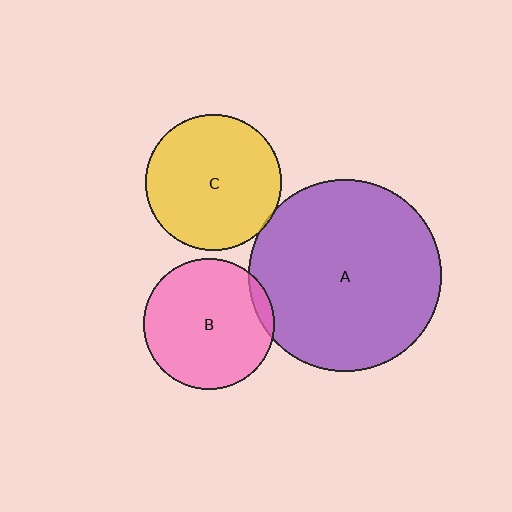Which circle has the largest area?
Circle A (purple).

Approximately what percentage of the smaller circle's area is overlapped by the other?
Approximately 5%.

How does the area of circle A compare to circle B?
Approximately 2.2 times.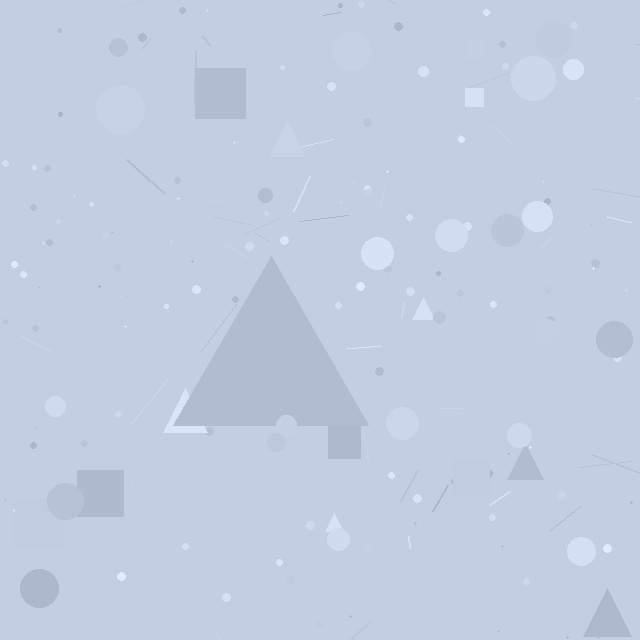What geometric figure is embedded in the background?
A triangle is embedded in the background.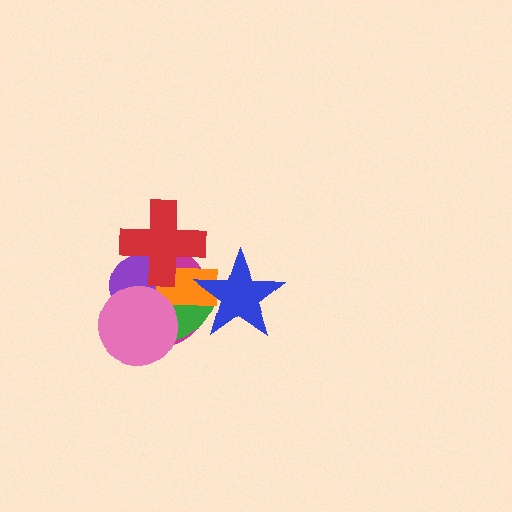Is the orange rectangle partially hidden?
Yes, it is partially covered by another shape.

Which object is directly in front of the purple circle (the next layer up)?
The green ellipse is directly in front of the purple circle.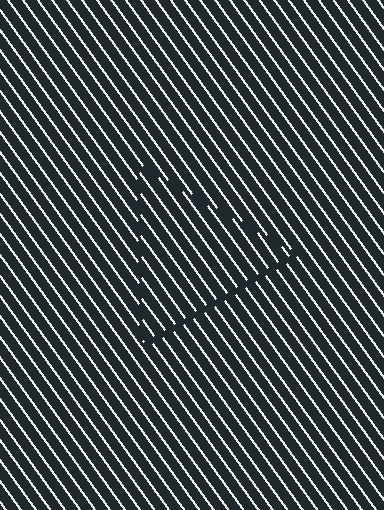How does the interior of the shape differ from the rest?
The interior of the shape contains the same grating, shifted by half a period — the contour is defined by the phase discontinuity where line-ends from the inner and outer gratings abut.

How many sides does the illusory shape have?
3 sides — the line-ends trace a triangle.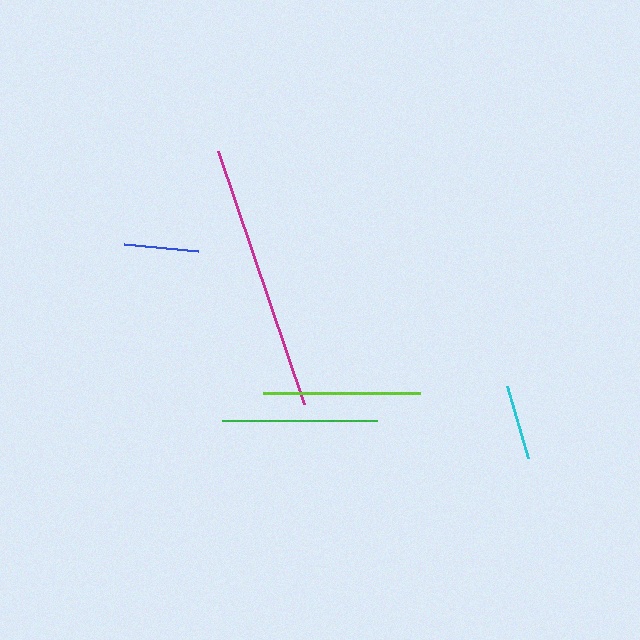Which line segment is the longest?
The magenta line is the longest at approximately 267 pixels.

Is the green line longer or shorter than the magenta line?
The magenta line is longer than the green line.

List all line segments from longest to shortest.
From longest to shortest: magenta, lime, green, cyan, blue.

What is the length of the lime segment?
The lime segment is approximately 158 pixels long.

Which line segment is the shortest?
The blue line is the shortest at approximately 74 pixels.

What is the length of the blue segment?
The blue segment is approximately 74 pixels long.